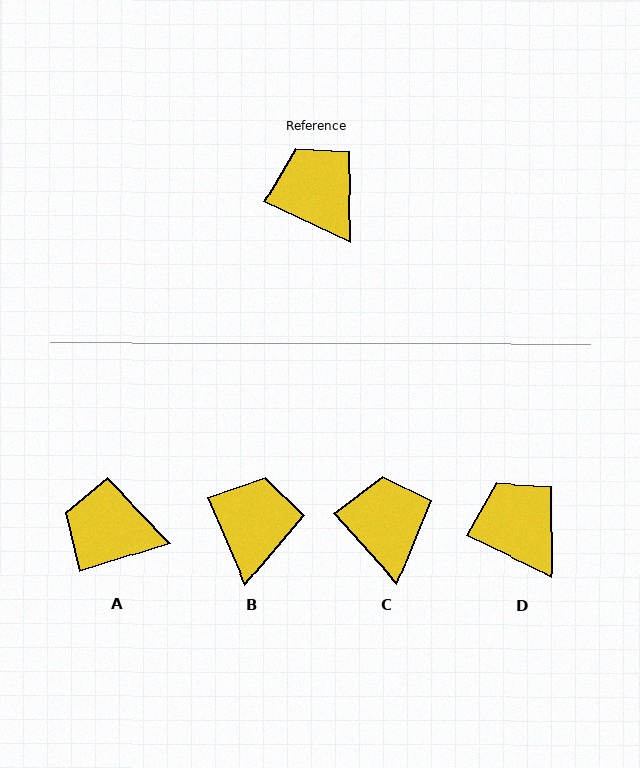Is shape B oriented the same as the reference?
No, it is off by about 41 degrees.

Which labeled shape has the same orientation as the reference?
D.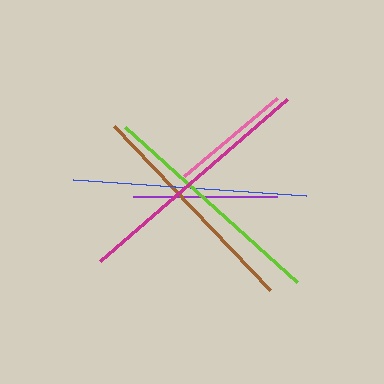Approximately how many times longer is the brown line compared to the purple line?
The brown line is approximately 1.6 times the length of the purple line.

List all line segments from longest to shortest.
From longest to shortest: magenta, blue, lime, brown, purple, pink.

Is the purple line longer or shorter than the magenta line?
The magenta line is longer than the purple line.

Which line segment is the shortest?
The pink line is the shortest at approximately 122 pixels.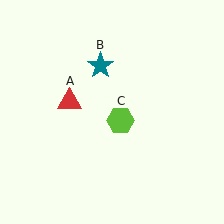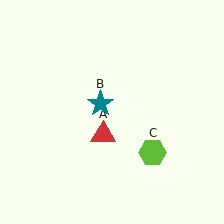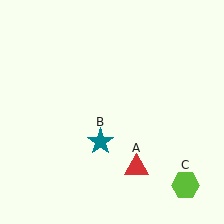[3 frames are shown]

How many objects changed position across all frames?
3 objects changed position: red triangle (object A), teal star (object B), lime hexagon (object C).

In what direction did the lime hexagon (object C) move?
The lime hexagon (object C) moved down and to the right.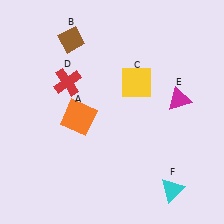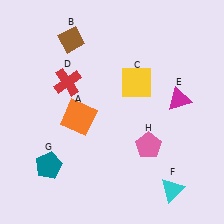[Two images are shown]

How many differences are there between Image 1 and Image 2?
There are 2 differences between the two images.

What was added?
A teal pentagon (G), a pink pentagon (H) were added in Image 2.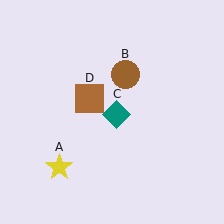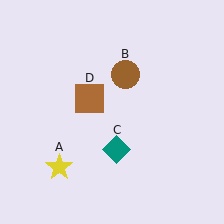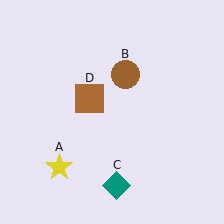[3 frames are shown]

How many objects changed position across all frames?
1 object changed position: teal diamond (object C).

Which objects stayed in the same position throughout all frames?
Yellow star (object A) and brown circle (object B) and brown square (object D) remained stationary.